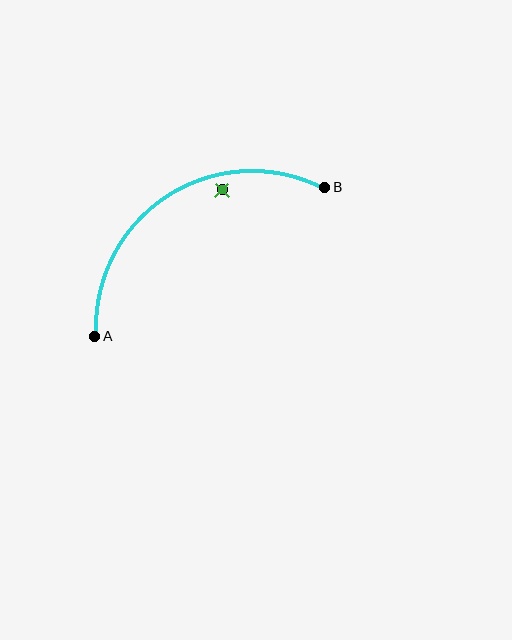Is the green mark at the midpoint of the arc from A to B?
No — the green mark does not lie on the arc at all. It sits slightly inside the curve.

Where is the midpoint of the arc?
The arc midpoint is the point on the curve farthest from the straight line joining A and B. It sits above that line.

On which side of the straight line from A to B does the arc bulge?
The arc bulges above the straight line connecting A and B.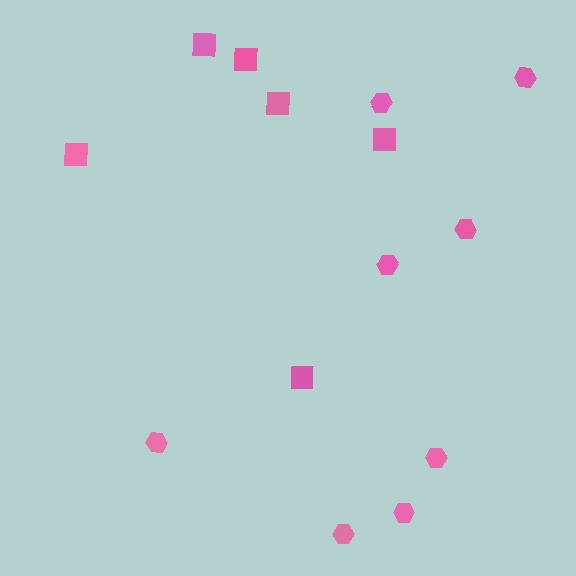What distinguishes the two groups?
There are 2 groups: one group of squares (6) and one group of hexagons (8).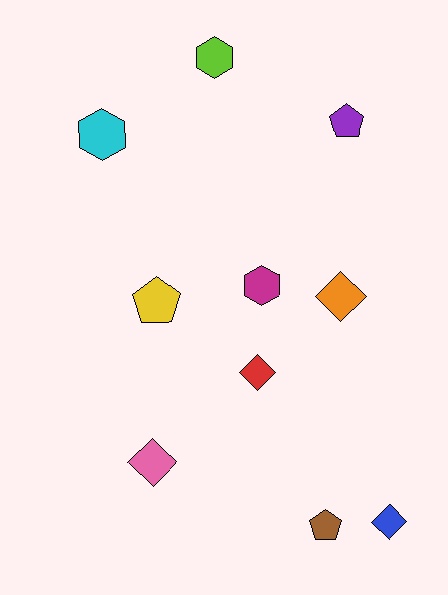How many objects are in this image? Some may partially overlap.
There are 10 objects.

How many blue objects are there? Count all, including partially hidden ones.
There is 1 blue object.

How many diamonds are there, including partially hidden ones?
There are 4 diamonds.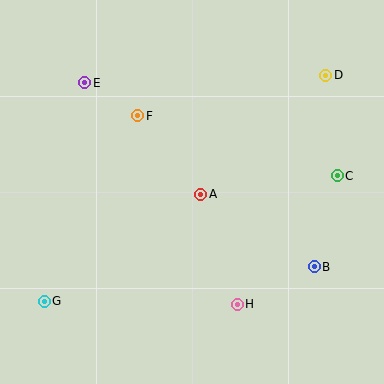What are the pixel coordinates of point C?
Point C is at (337, 176).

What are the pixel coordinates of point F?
Point F is at (138, 116).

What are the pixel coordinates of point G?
Point G is at (44, 301).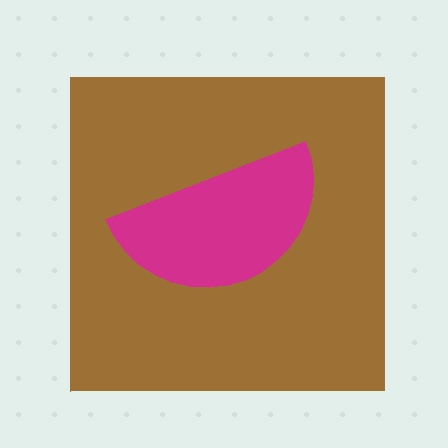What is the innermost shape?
The magenta semicircle.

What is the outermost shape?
The brown square.